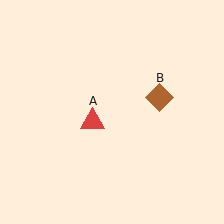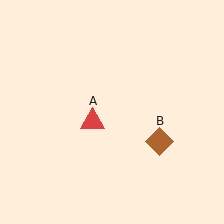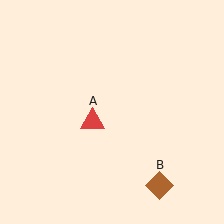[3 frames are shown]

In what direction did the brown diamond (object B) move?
The brown diamond (object B) moved down.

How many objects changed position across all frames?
1 object changed position: brown diamond (object B).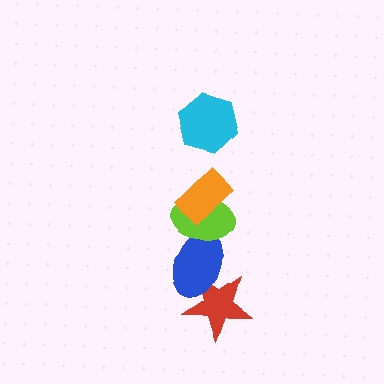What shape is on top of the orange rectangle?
The cyan hexagon is on top of the orange rectangle.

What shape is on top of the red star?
The blue ellipse is on top of the red star.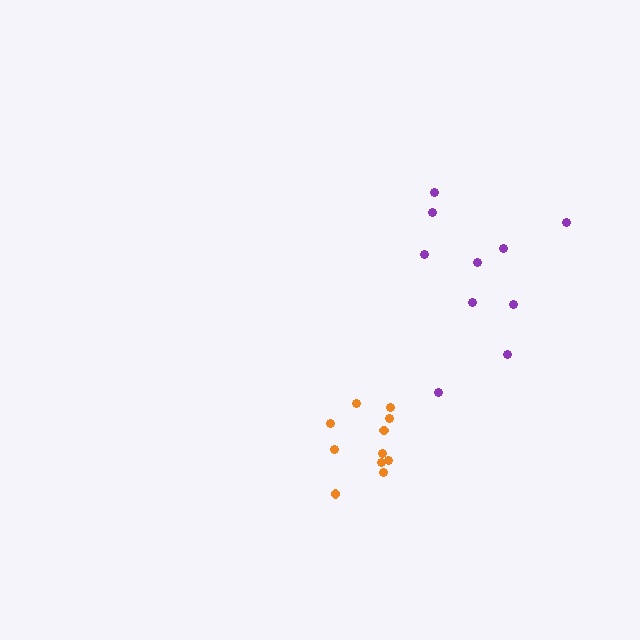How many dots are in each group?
Group 1: 11 dots, Group 2: 10 dots (21 total).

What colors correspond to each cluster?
The clusters are colored: orange, purple.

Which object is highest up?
The purple cluster is topmost.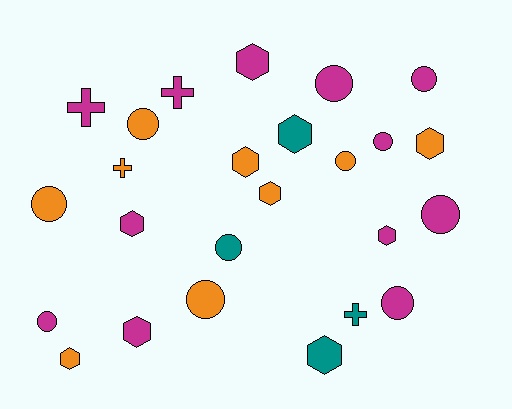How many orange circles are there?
There are 4 orange circles.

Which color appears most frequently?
Magenta, with 12 objects.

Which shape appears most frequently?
Circle, with 11 objects.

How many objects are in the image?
There are 25 objects.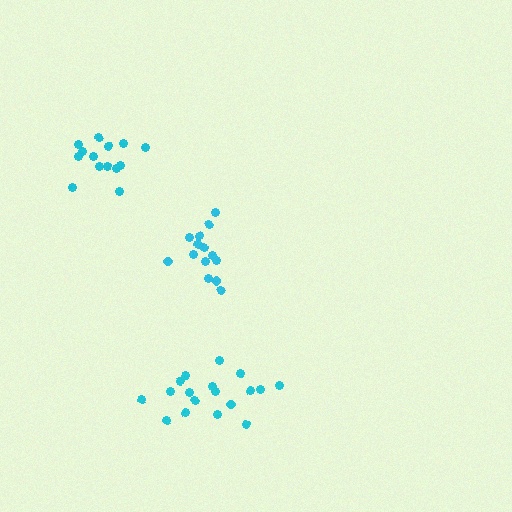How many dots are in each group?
Group 1: 14 dots, Group 2: 18 dots, Group 3: 14 dots (46 total).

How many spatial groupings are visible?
There are 3 spatial groupings.